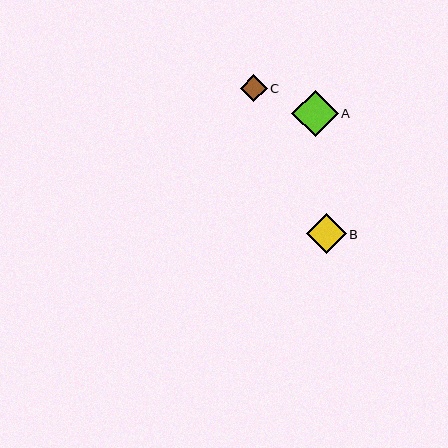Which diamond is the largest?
Diamond A is the largest with a size of approximately 46 pixels.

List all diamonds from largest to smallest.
From largest to smallest: A, B, C.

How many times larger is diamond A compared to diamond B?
Diamond A is approximately 1.2 times the size of diamond B.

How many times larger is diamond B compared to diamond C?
Diamond B is approximately 1.5 times the size of diamond C.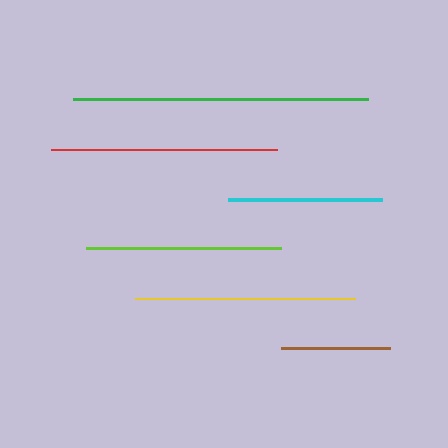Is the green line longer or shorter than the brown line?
The green line is longer than the brown line.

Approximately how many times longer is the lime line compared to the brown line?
The lime line is approximately 1.8 times the length of the brown line.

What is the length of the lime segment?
The lime segment is approximately 195 pixels long.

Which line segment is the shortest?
The brown line is the shortest at approximately 109 pixels.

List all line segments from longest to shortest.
From longest to shortest: green, red, yellow, lime, cyan, brown.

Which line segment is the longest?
The green line is the longest at approximately 295 pixels.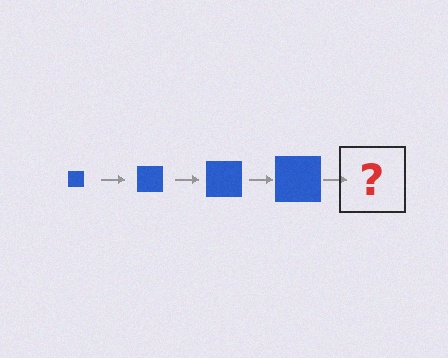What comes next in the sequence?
The next element should be a blue square, larger than the previous one.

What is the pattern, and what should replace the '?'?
The pattern is that the square gets progressively larger each step. The '?' should be a blue square, larger than the previous one.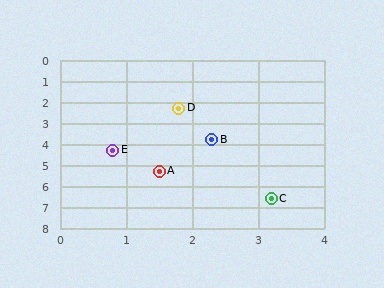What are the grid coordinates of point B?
Point B is at approximately (2.3, 3.8).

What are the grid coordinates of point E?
Point E is at approximately (0.8, 4.3).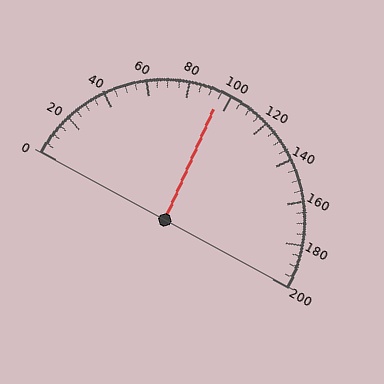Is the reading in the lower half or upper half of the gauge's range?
The reading is in the lower half of the range (0 to 200).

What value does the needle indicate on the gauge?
The needle indicates approximately 95.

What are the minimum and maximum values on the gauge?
The gauge ranges from 0 to 200.